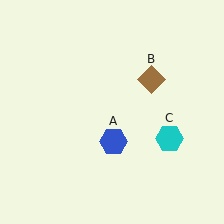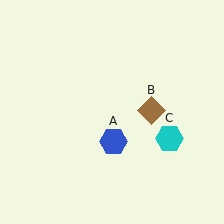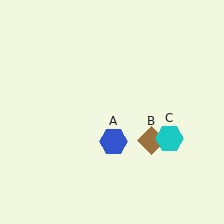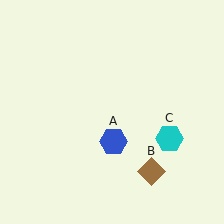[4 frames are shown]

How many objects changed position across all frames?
1 object changed position: brown diamond (object B).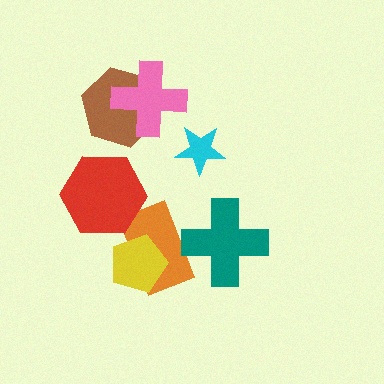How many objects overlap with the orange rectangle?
3 objects overlap with the orange rectangle.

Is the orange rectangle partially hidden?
Yes, it is partially covered by another shape.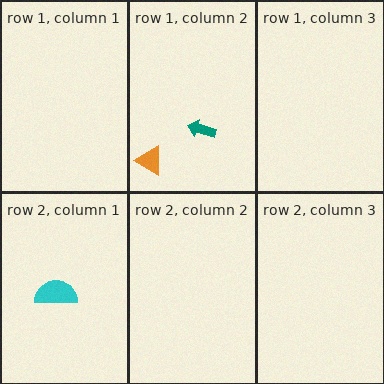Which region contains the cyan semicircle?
The row 2, column 1 region.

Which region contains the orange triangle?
The row 1, column 2 region.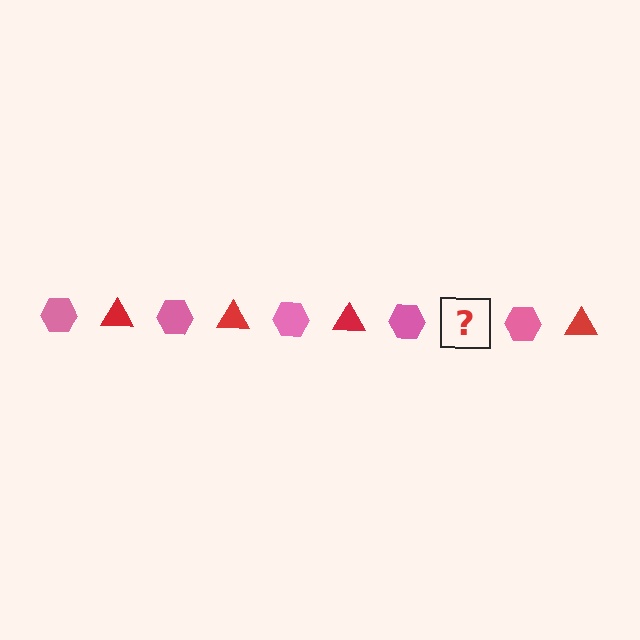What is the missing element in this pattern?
The missing element is a red triangle.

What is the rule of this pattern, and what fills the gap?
The rule is that the pattern alternates between pink hexagon and red triangle. The gap should be filled with a red triangle.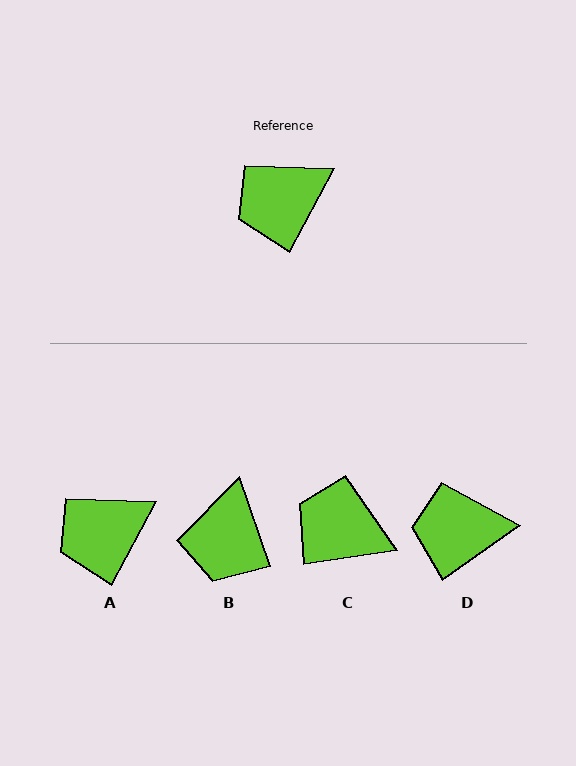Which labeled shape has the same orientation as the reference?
A.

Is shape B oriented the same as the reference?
No, it is off by about 47 degrees.